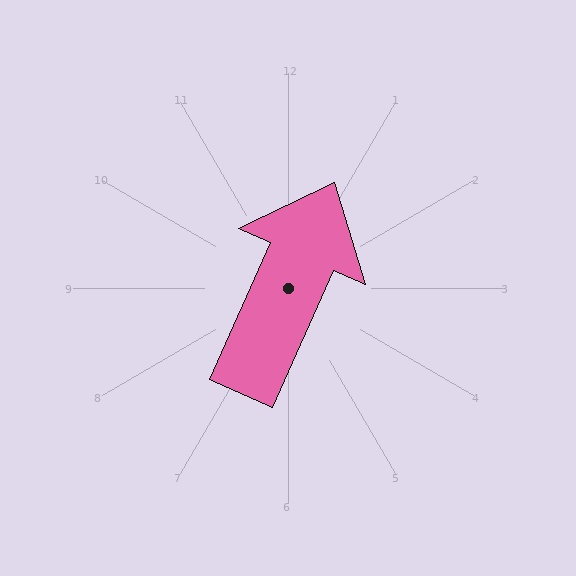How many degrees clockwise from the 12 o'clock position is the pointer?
Approximately 24 degrees.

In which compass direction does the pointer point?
Northeast.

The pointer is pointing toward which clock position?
Roughly 1 o'clock.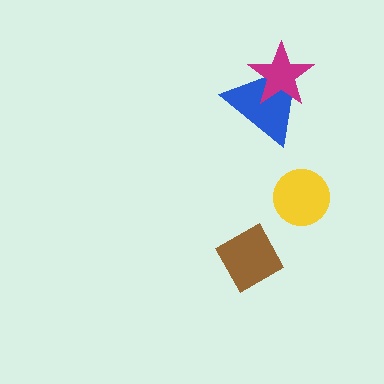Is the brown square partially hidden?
No, no other shape covers it.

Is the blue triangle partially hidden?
Yes, it is partially covered by another shape.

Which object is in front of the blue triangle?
The magenta star is in front of the blue triangle.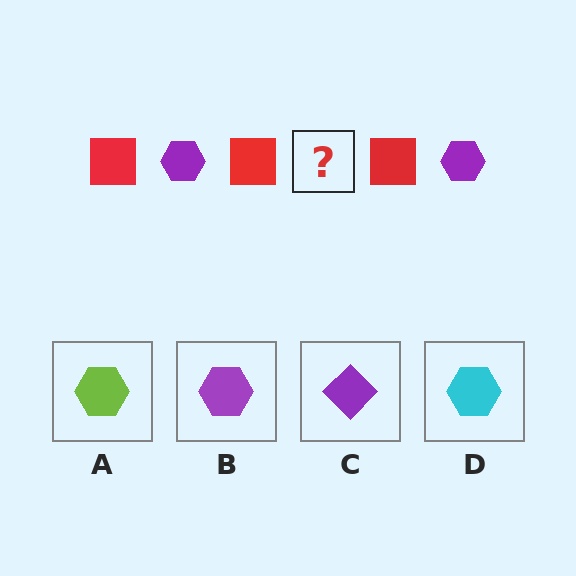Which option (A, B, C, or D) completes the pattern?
B.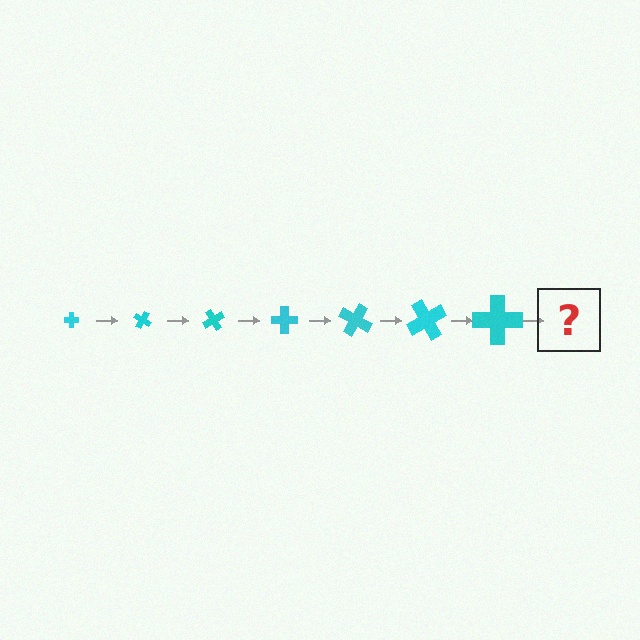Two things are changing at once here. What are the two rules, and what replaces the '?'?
The two rules are that the cross grows larger each step and it rotates 30 degrees each step. The '?' should be a cross, larger than the previous one and rotated 210 degrees from the start.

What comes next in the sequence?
The next element should be a cross, larger than the previous one and rotated 210 degrees from the start.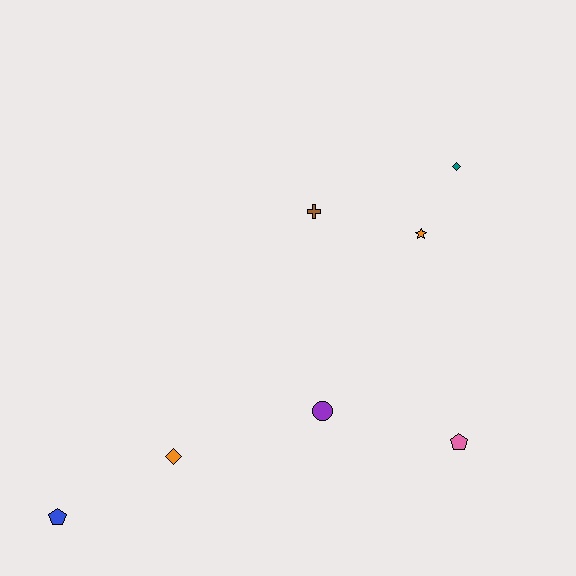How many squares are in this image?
There are no squares.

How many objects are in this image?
There are 7 objects.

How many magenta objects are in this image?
There are no magenta objects.